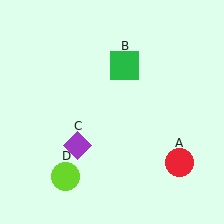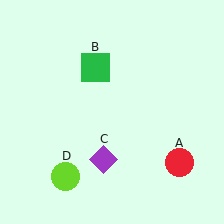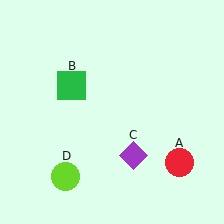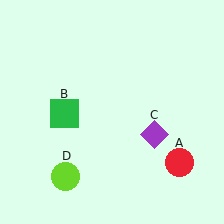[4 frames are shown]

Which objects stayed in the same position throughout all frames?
Red circle (object A) and lime circle (object D) remained stationary.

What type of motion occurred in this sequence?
The green square (object B), purple diamond (object C) rotated counterclockwise around the center of the scene.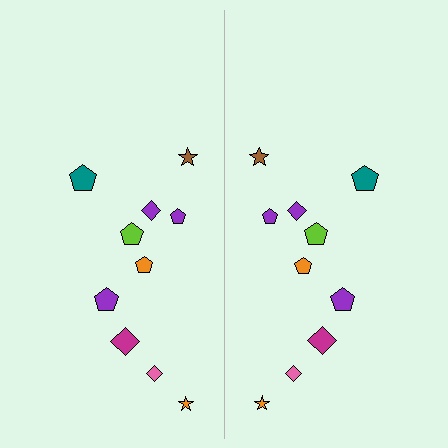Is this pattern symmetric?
Yes, this pattern has bilateral (reflection) symmetry.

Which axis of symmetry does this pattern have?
The pattern has a vertical axis of symmetry running through the center of the image.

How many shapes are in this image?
There are 20 shapes in this image.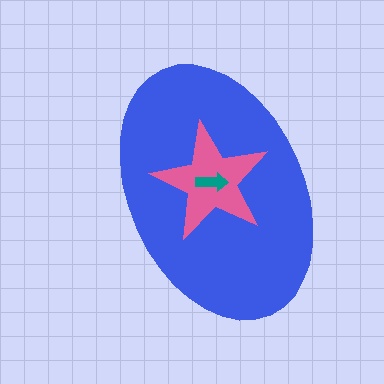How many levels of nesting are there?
3.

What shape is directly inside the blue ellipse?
The pink star.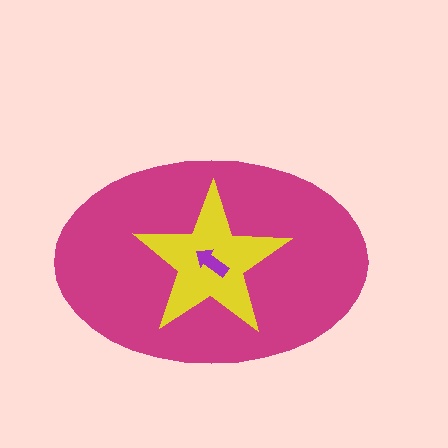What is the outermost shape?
The magenta ellipse.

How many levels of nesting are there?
3.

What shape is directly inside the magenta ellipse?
The yellow star.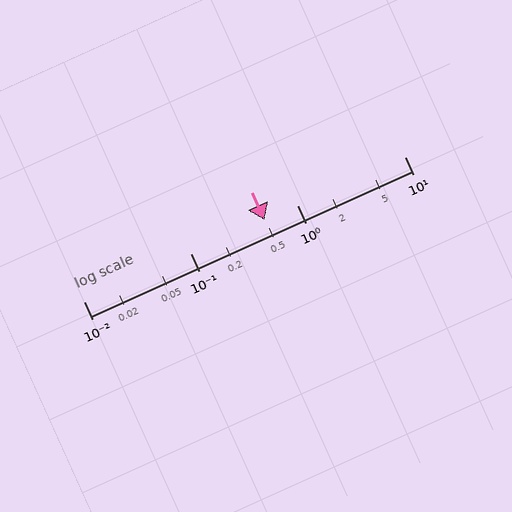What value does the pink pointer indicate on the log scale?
The pointer indicates approximately 0.49.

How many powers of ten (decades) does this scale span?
The scale spans 3 decades, from 0.01 to 10.